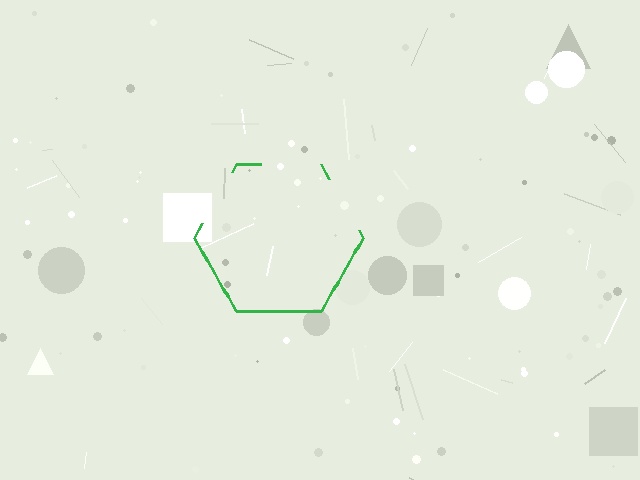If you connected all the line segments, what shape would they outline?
They would outline a hexagon.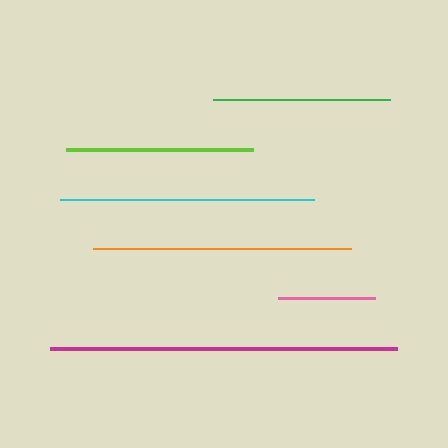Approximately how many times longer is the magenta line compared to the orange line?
The magenta line is approximately 1.3 times the length of the orange line.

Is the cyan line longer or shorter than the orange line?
The orange line is longer than the cyan line.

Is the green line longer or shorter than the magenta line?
The magenta line is longer than the green line.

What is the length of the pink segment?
The pink segment is approximately 97 pixels long.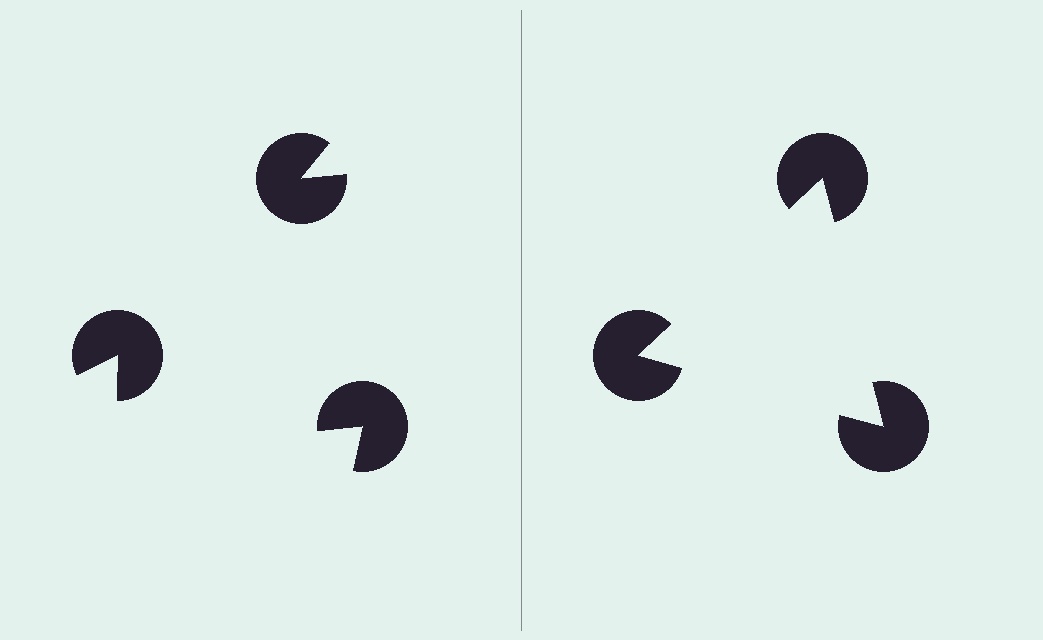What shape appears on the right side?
An illusory triangle.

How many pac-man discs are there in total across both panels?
6 — 3 on each side.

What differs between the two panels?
The pac-man discs are positioned identically on both sides; only the wedge orientations differ. On the right they align to a triangle; on the left they are misaligned.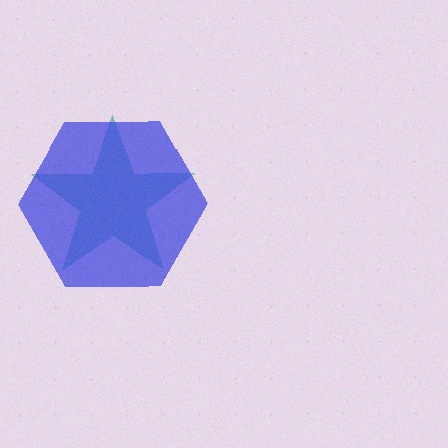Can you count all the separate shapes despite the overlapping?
Yes, there are 2 separate shapes.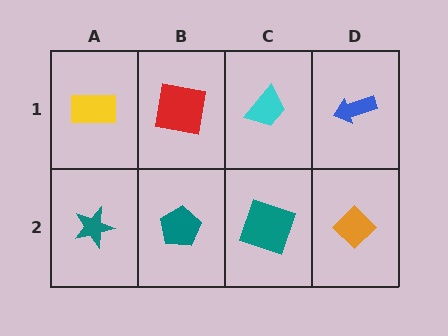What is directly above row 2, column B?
A red square.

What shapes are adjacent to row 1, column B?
A teal pentagon (row 2, column B), a yellow rectangle (row 1, column A), a cyan trapezoid (row 1, column C).